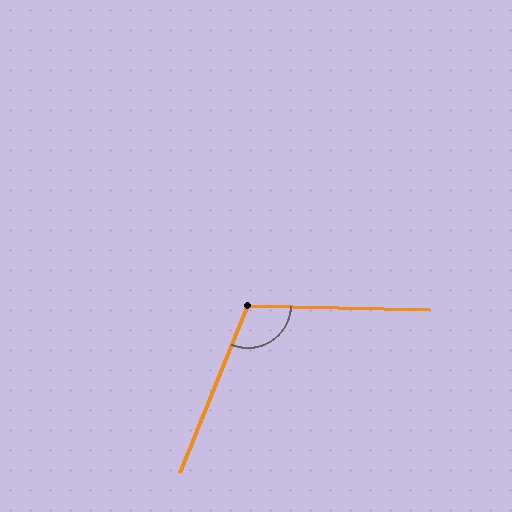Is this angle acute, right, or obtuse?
It is obtuse.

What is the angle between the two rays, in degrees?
Approximately 111 degrees.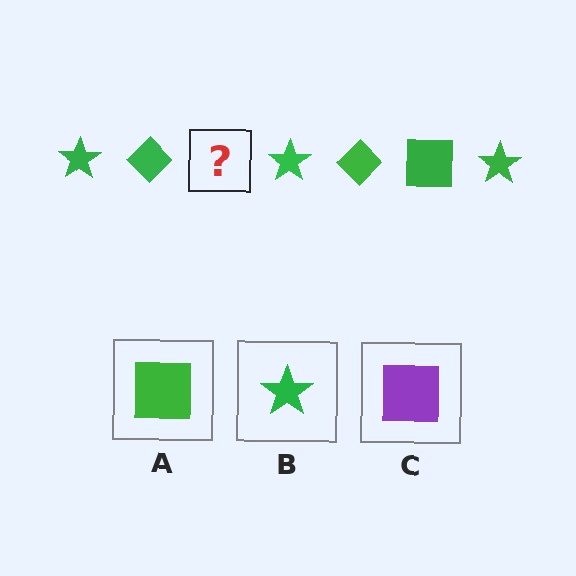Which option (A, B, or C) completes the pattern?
A.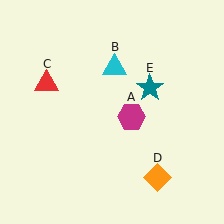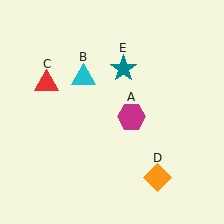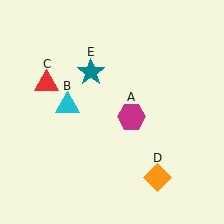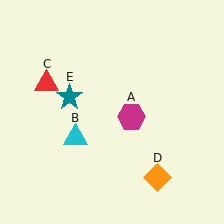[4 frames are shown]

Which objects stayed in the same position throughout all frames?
Magenta hexagon (object A) and red triangle (object C) and orange diamond (object D) remained stationary.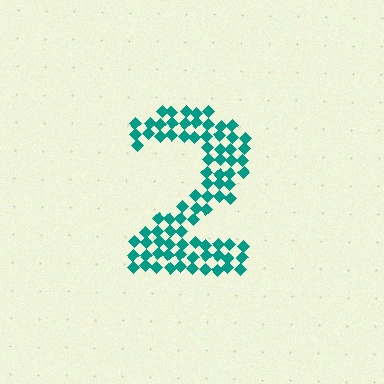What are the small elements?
The small elements are diamonds.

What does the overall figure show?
The overall figure shows the digit 2.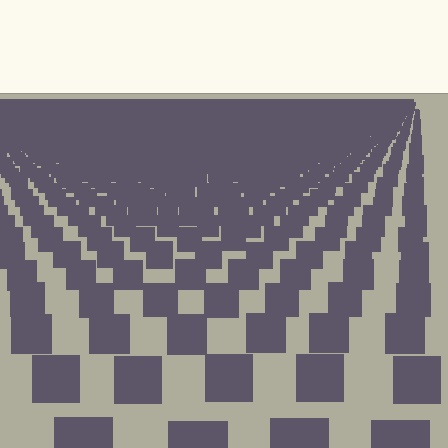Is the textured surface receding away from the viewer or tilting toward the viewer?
The surface is receding away from the viewer. Texture elements get smaller and denser toward the top.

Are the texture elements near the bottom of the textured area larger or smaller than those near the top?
Larger. Near the bottom, elements are closer to the viewer and appear at a bigger on-screen size.